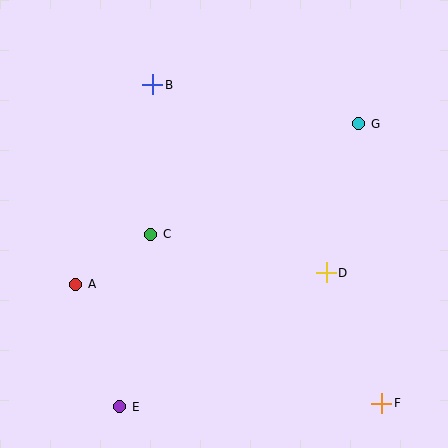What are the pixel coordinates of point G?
Point G is at (359, 124).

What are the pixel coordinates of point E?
Point E is at (120, 407).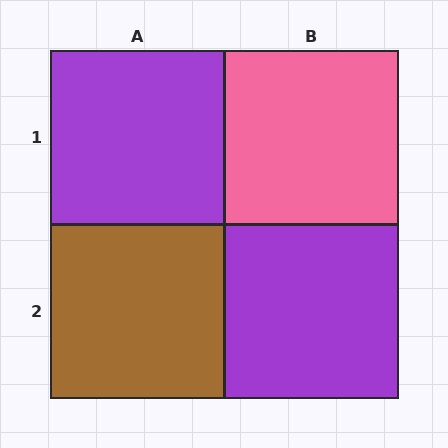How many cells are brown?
1 cell is brown.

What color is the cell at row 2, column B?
Purple.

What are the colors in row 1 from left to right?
Purple, pink.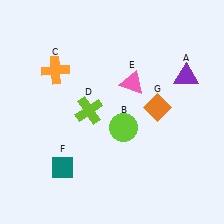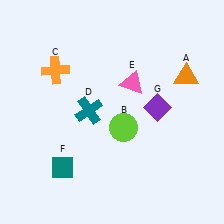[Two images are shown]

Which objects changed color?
A changed from purple to orange. D changed from lime to teal. G changed from orange to purple.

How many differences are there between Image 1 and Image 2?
There are 3 differences between the two images.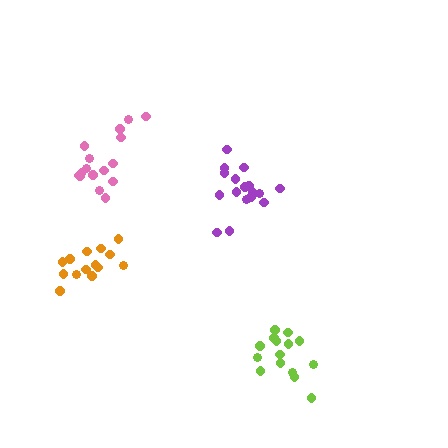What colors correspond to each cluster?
The clusters are colored: purple, orange, lime, pink.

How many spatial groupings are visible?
There are 4 spatial groupings.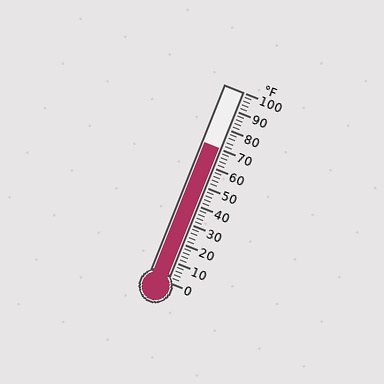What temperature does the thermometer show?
The thermometer shows approximately 70°F.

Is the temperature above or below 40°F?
The temperature is above 40°F.